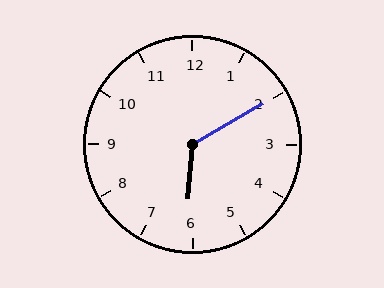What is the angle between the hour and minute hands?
Approximately 125 degrees.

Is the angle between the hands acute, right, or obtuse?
It is obtuse.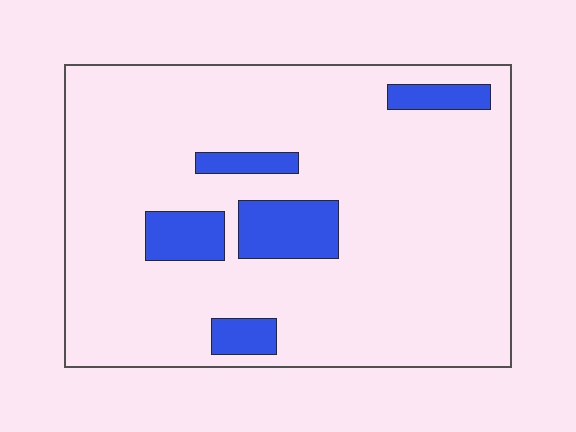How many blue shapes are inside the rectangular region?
5.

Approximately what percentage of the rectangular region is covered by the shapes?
Approximately 15%.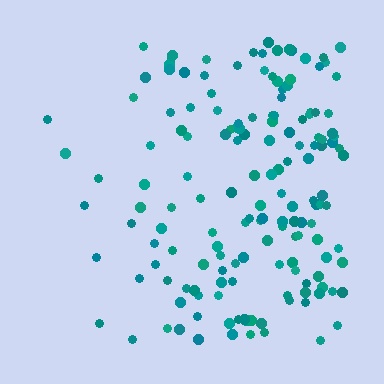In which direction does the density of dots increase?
From left to right, with the right side densest.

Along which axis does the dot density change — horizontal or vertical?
Horizontal.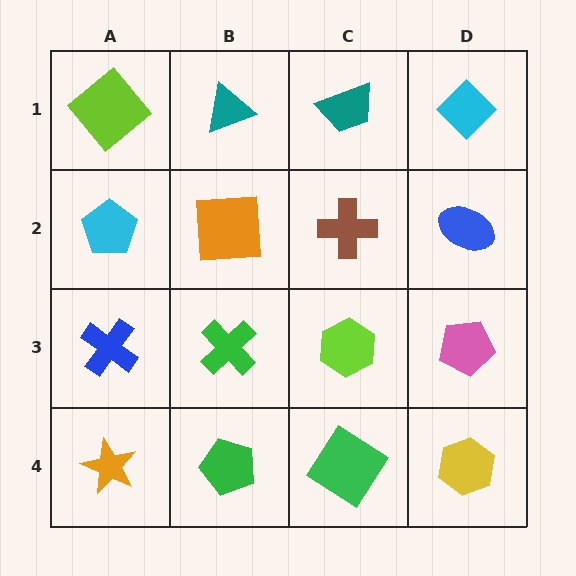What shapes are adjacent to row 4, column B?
A green cross (row 3, column B), an orange star (row 4, column A), a green diamond (row 4, column C).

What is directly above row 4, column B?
A green cross.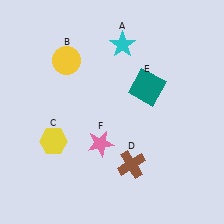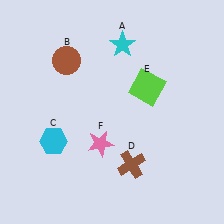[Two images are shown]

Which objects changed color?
B changed from yellow to brown. C changed from yellow to cyan. E changed from teal to lime.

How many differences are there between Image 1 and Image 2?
There are 3 differences between the two images.